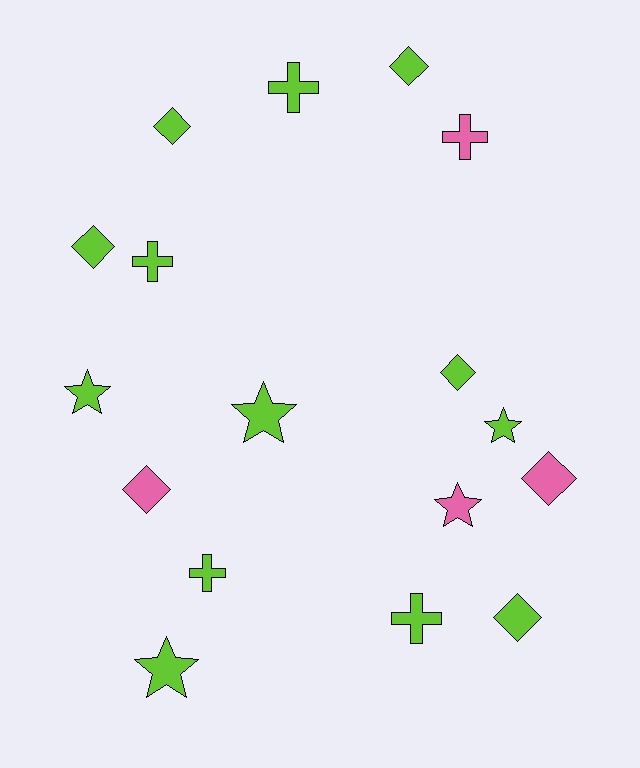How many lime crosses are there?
There are 4 lime crosses.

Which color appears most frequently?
Lime, with 13 objects.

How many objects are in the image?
There are 17 objects.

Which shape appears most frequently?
Diamond, with 7 objects.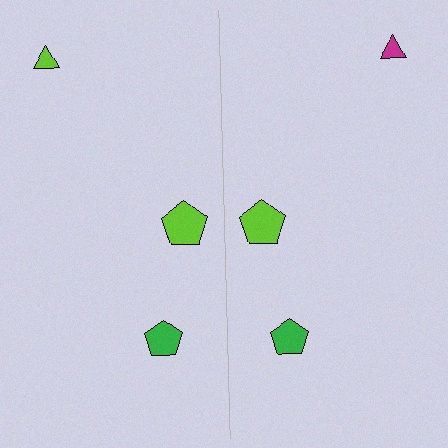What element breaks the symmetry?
The magenta triangle on the right side breaks the symmetry — its mirror counterpart is lime.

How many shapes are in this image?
There are 6 shapes in this image.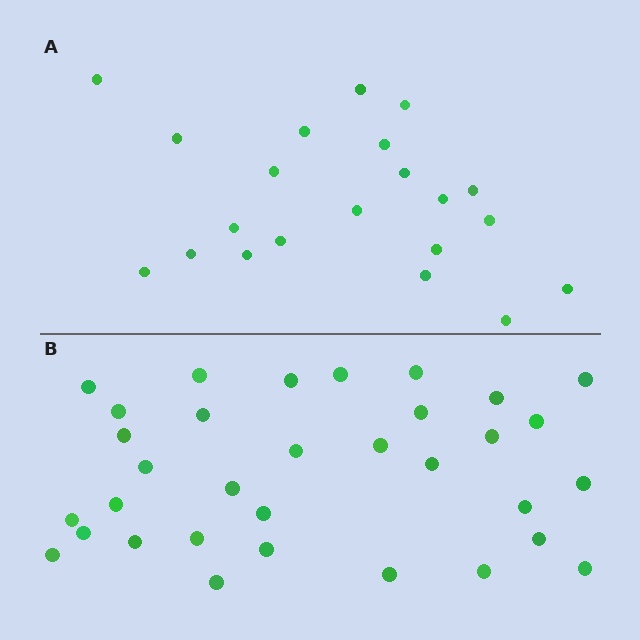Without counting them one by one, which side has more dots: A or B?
Region B (the bottom region) has more dots.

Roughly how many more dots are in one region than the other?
Region B has roughly 12 or so more dots than region A.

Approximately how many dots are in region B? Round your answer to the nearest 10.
About 30 dots. (The exact count is 33, which rounds to 30.)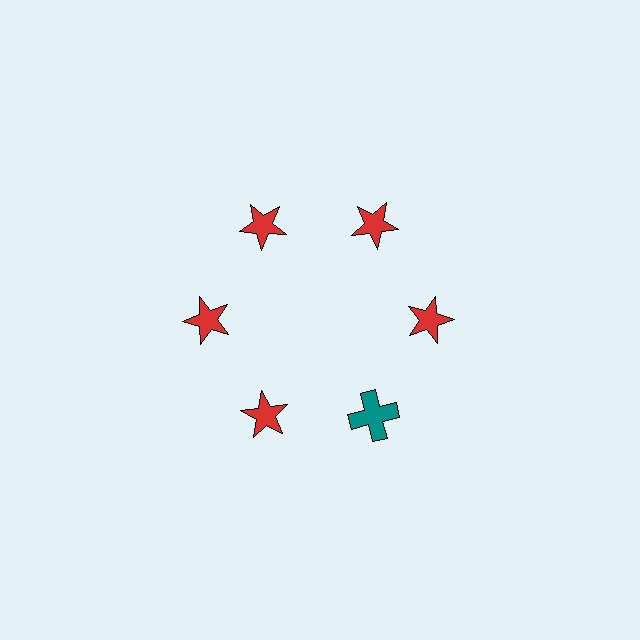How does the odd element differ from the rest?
It differs in both color (teal instead of red) and shape (cross instead of star).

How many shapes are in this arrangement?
There are 6 shapes arranged in a ring pattern.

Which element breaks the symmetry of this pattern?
The teal cross at roughly the 5 o'clock position breaks the symmetry. All other shapes are red stars.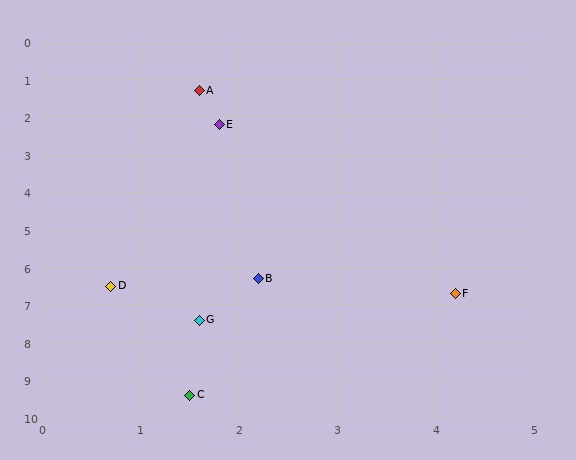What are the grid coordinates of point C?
Point C is at approximately (1.5, 9.4).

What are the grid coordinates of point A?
Point A is at approximately (1.6, 1.3).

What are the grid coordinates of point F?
Point F is at approximately (4.2, 6.7).